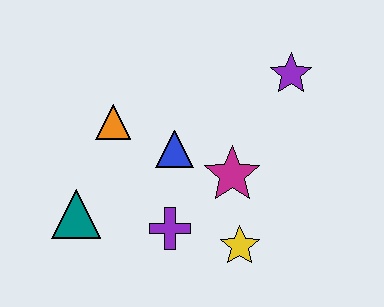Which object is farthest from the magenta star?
The teal triangle is farthest from the magenta star.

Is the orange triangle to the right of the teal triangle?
Yes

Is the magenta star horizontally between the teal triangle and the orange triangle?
No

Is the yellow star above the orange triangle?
No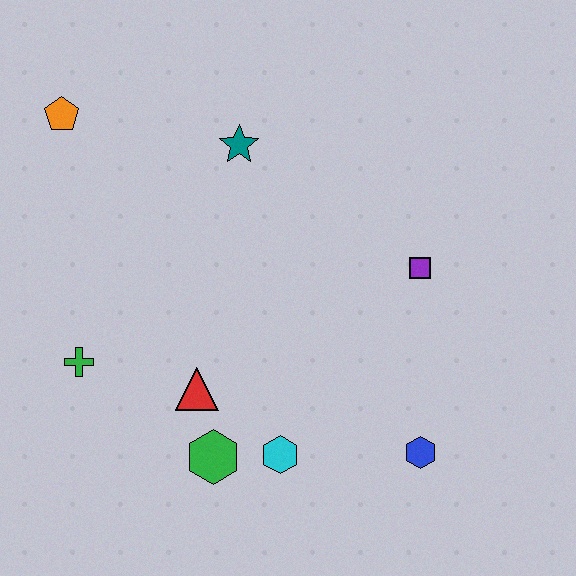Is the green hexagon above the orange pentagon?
No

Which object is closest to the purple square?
The blue hexagon is closest to the purple square.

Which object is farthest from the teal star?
The blue hexagon is farthest from the teal star.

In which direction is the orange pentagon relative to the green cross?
The orange pentagon is above the green cross.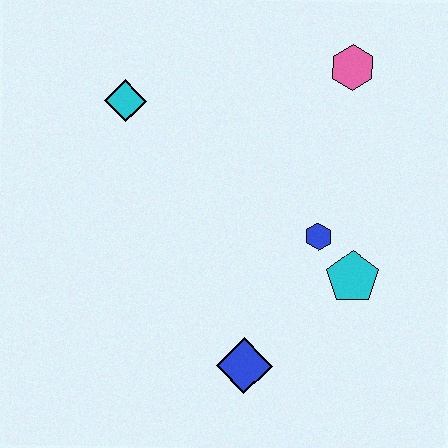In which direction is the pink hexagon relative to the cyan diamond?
The pink hexagon is to the right of the cyan diamond.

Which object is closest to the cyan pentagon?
The blue hexagon is closest to the cyan pentagon.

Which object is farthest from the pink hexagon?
The blue diamond is farthest from the pink hexagon.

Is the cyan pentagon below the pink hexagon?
Yes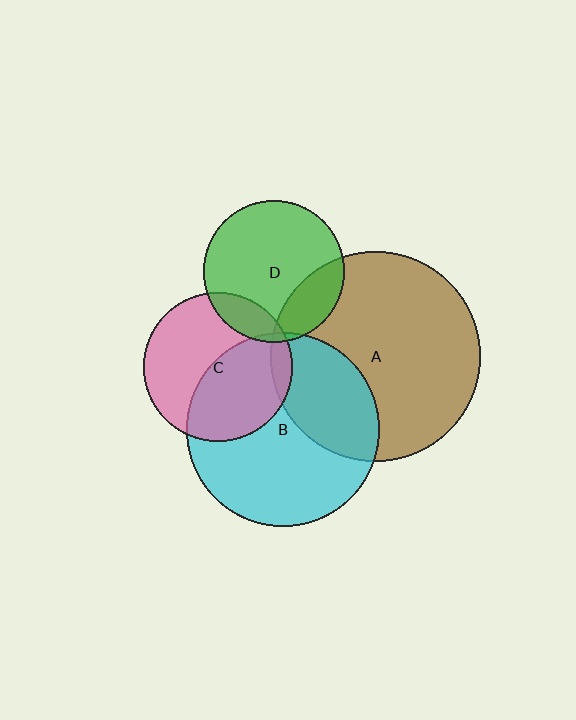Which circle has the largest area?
Circle A (brown).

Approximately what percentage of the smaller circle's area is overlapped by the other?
Approximately 5%.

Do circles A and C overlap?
Yes.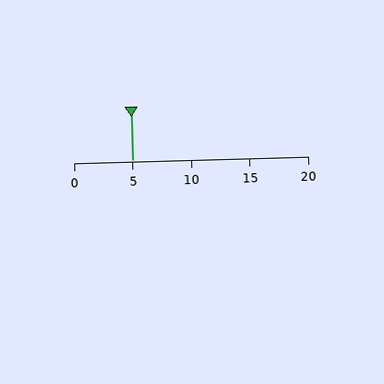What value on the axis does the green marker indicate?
The marker indicates approximately 5.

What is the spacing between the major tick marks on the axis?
The major ticks are spaced 5 apart.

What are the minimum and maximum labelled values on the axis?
The axis runs from 0 to 20.